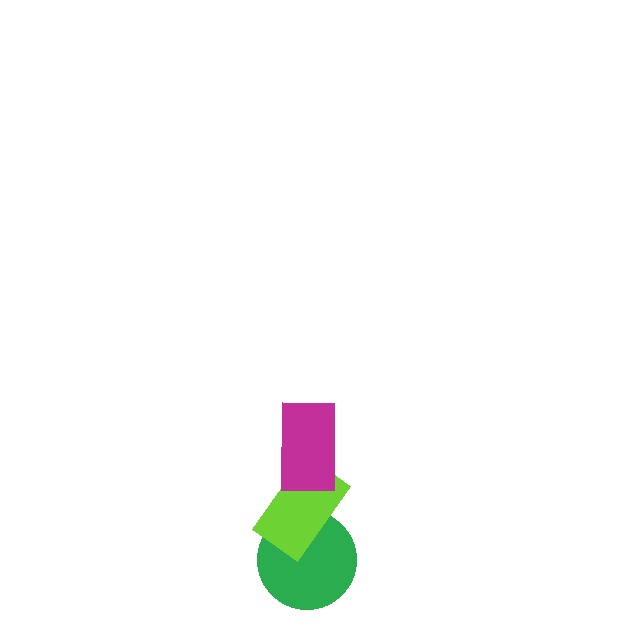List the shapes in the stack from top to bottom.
From top to bottom: the magenta rectangle, the lime rectangle, the green circle.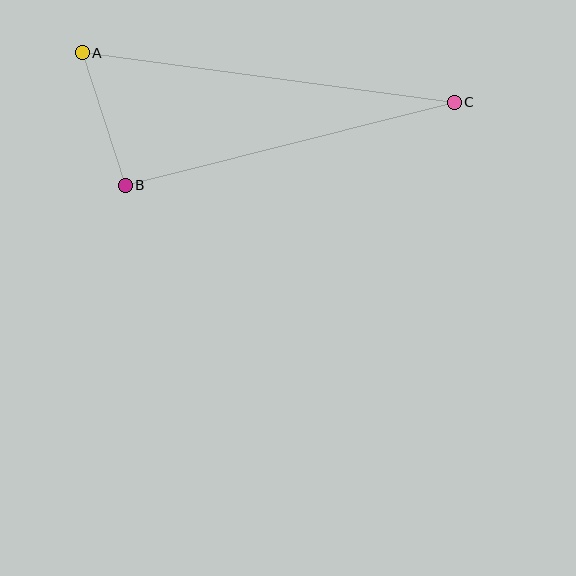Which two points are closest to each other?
Points A and B are closest to each other.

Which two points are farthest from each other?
Points A and C are farthest from each other.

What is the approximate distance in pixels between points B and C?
The distance between B and C is approximately 339 pixels.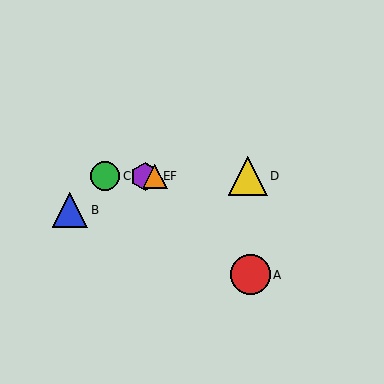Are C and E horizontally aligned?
Yes, both are at y≈176.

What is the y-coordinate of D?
Object D is at y≈176.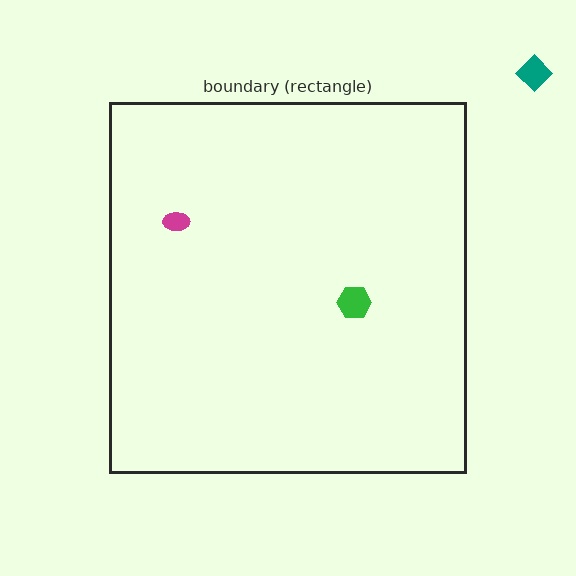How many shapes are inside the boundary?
2 inside, 1 outside.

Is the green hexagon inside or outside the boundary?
Inside.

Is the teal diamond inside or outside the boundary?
Outside.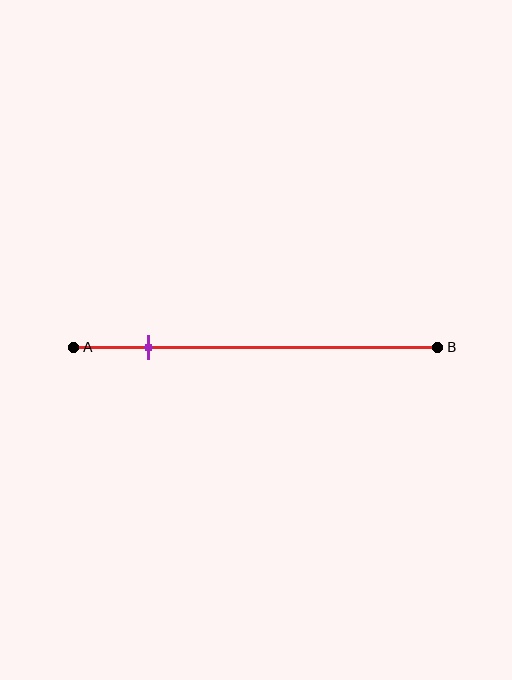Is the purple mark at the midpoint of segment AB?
No, the mark is at about 20% from A, not at the 50% midpoint.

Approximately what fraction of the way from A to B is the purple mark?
The purple mark is approximately 20% of the way from A to B.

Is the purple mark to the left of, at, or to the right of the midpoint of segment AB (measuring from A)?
The purple mark is to the left of the midpoint of segment AB.